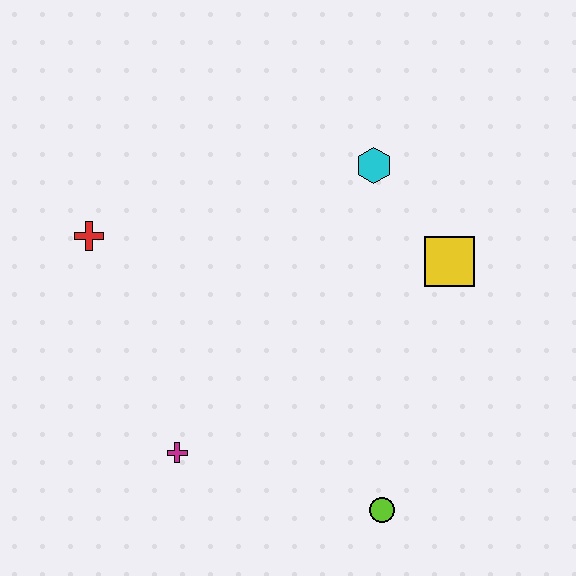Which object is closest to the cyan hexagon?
The yellow square is closest to the cyan hexagon.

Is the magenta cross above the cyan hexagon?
No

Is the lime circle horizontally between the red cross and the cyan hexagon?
No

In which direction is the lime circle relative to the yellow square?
The lime circle is below the yellow square.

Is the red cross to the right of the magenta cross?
No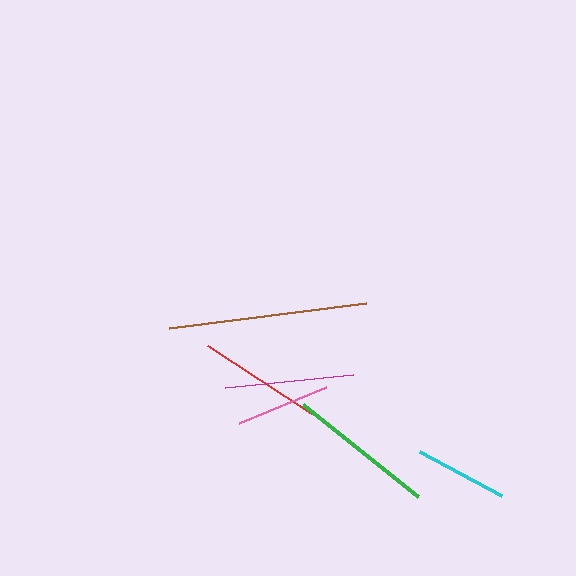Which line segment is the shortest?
The cyan line is the shortest at approximately 93 pixels.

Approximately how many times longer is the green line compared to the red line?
The green line is approximately 1.2 times the length of the red line.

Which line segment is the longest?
The brown line is the longest at approximately 198 pixels.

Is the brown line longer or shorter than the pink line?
The brown line is longer than the pink line.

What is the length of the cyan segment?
The cyan segment is approximately 93 pixels long.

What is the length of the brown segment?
The brown segment is approximately 198 pixels long.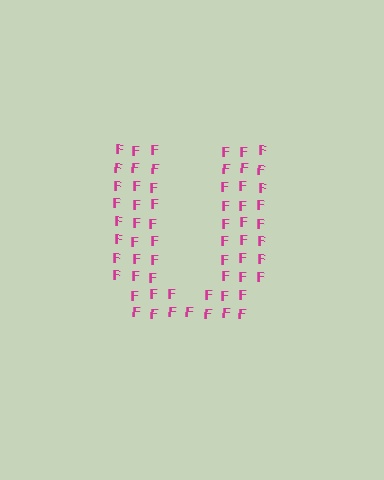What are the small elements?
The small elements are letter F's.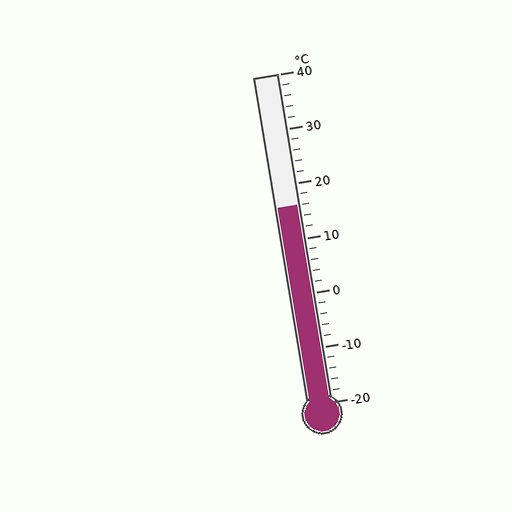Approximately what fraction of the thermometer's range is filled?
The thermometer is filled to approximately 60% of its range.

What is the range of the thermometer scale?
The thermometer scale ranges from -20°C to 40°C.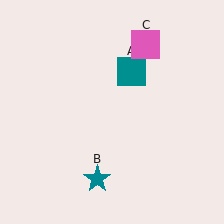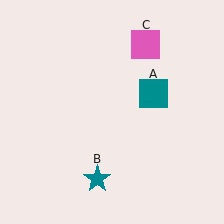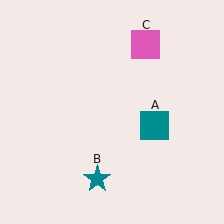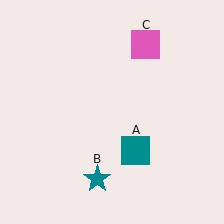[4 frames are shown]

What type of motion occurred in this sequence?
The teal square (object A) rotated clockwise around the center of the scene.